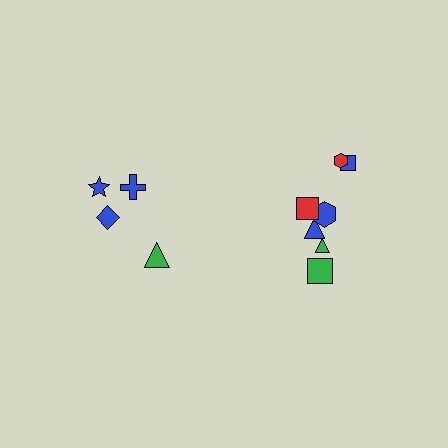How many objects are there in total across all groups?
There are 11 objects.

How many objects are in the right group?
There are 7 objects.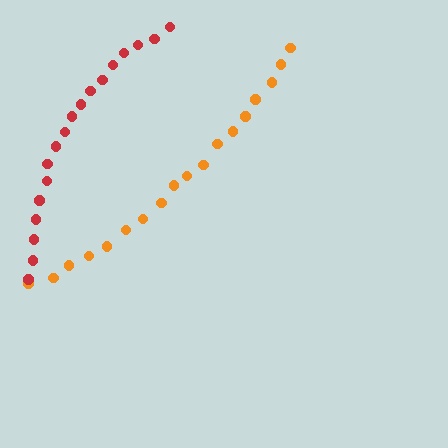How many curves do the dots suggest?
There are 2 distinct paths.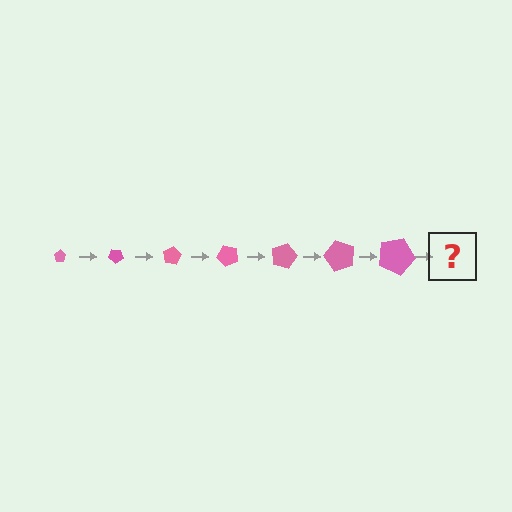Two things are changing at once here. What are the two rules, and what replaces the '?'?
The two rules are that the pentagon grows larger each step and it rotates 40 degrees each step. The '?' should be a pentagon, larger than the previous one and rotated 280 degrees from the start.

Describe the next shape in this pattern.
It should be a pentagon, larger than the previous one and rotated 280 degrees from the start.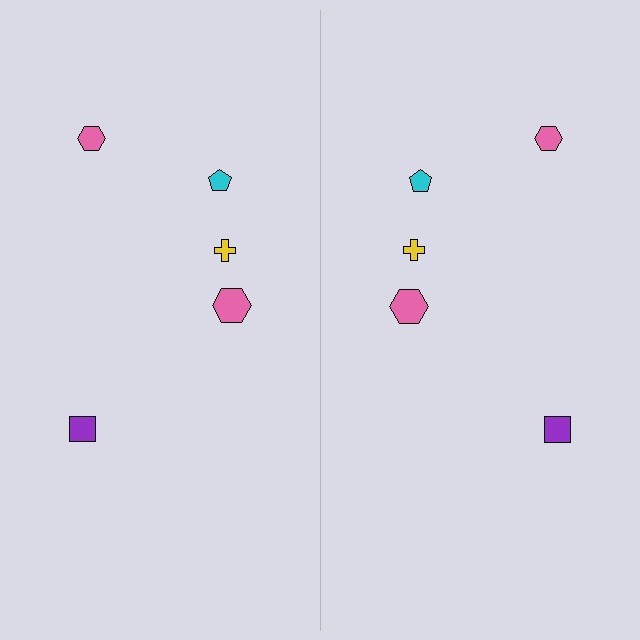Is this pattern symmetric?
Yes, this pattern has bilateral (reflection) symmetry.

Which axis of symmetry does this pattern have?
The pattern has a vertical axis of symmetry running through the center of the image.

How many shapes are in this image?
There are 10 shapes in this image.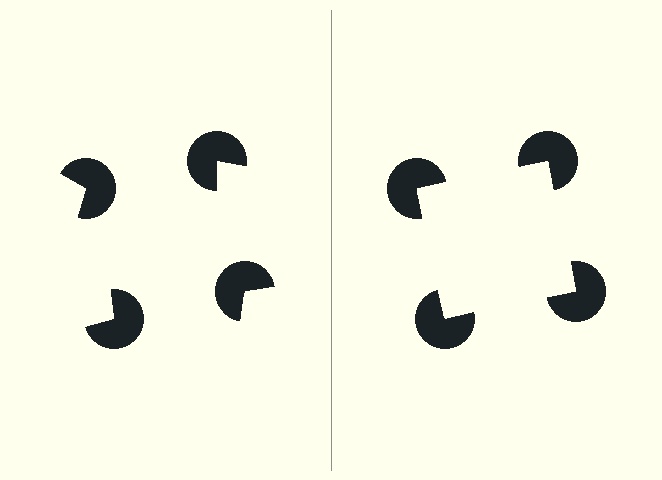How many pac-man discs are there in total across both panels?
8 — 4 on each side.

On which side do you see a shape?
An illusory square appears on the right side. On the left side the wedge cuts are rotated, so no coherent shape forms.